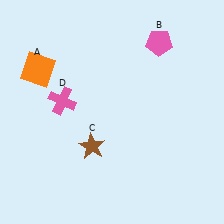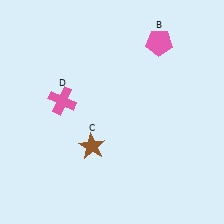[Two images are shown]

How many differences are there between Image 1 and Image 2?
There is 1 difference between the two images.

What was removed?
The orange square (A) was removed in Image 2.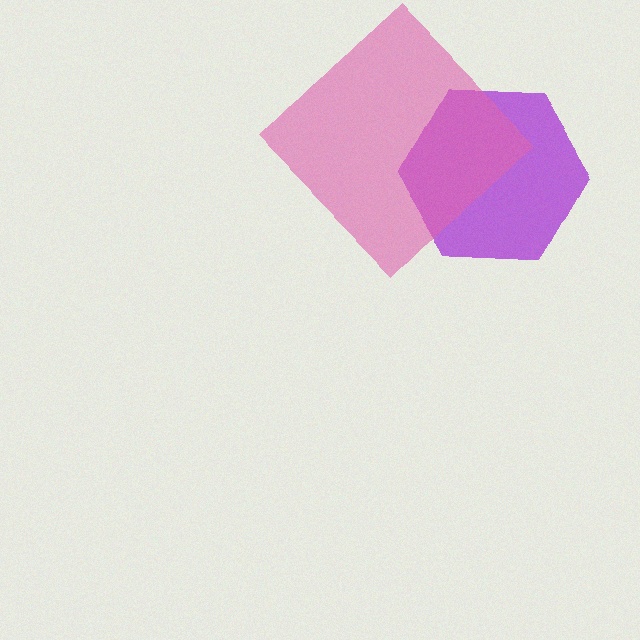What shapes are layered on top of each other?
The layered shapes are: a purple hexagon, a pink diamond.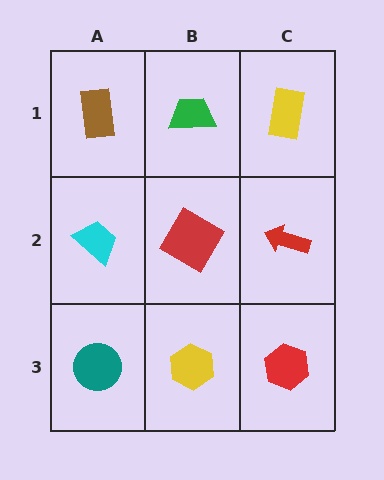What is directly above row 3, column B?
A red diamond.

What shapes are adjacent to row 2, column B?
A green trapezoid (row 1, column B), a yellow hexagon (row 3, column B), a cyan trapezoid (row 2, column A), a red arrow (row 2, column C).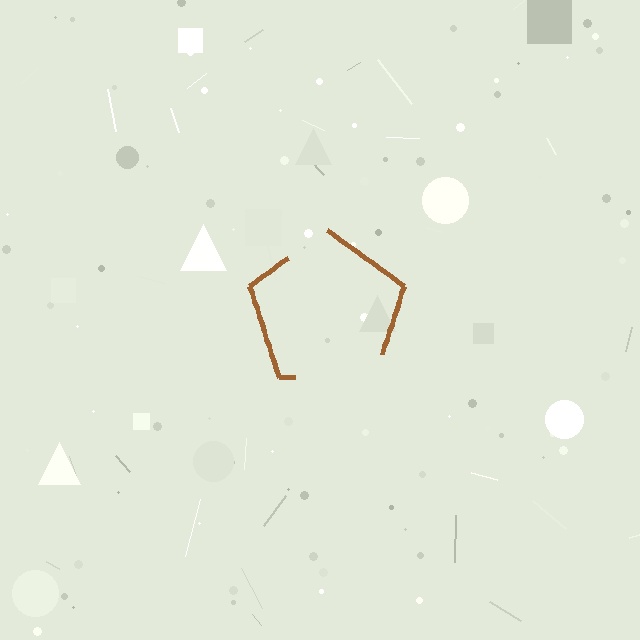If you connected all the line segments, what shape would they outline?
They would outline a pentagon.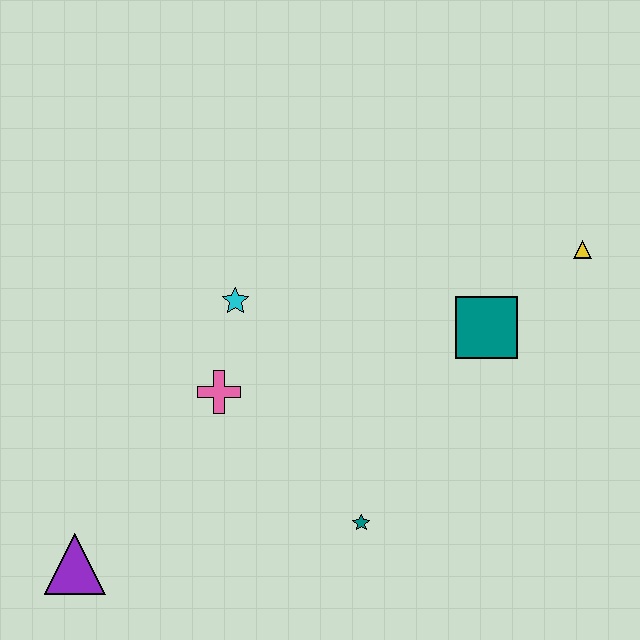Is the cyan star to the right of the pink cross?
Yes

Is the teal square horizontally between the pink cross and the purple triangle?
No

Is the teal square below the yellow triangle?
Yes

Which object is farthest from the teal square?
The purple triangle is farthest from the teal square.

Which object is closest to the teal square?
The yellow triangle is closest to the teal square.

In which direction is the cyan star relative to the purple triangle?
The cyan star is above the purple triangle.